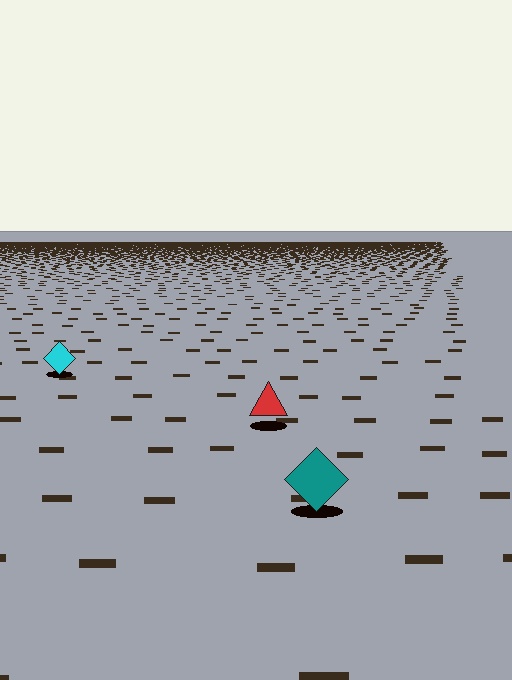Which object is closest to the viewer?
The teal diamond is closest. The texture marks near it are larger and more spread out.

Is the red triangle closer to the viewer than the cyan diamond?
Yes. The red triangle is closer — you can tell from the texture gradient: the ground texture is coarser near it.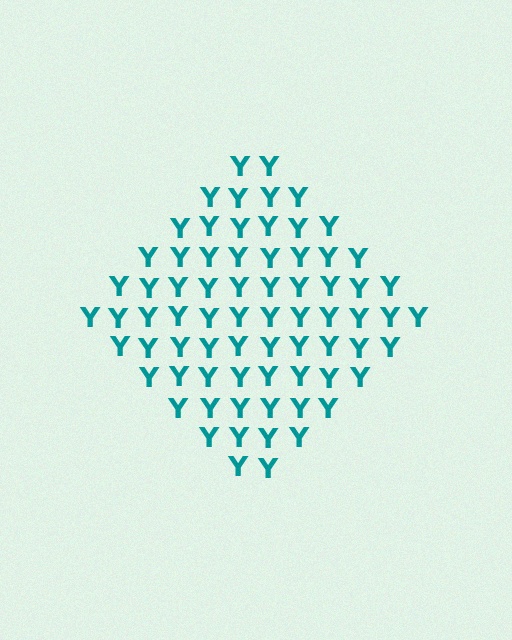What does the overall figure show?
The overall figure shows a diamond.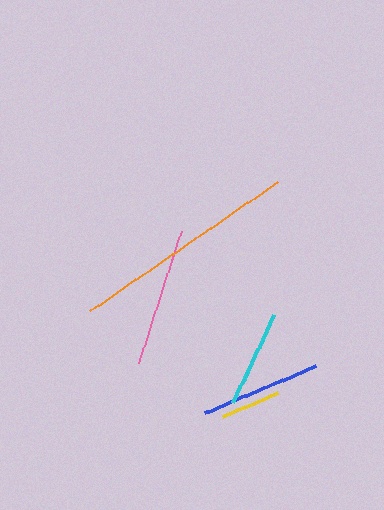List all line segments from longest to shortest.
From longest to shortest: orange, pink, blue, cyan, yellow.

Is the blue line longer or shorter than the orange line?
The orange line is longer than the blue line.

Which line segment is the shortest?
The yellow line is the shortest at approximately 60 pixels.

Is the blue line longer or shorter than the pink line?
The pink line is longer than the blue line.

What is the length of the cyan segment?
The cyan segment is approximately 98 pixels long.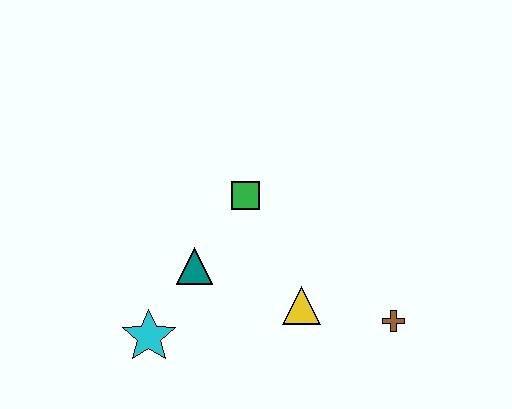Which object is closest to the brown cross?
The yellow triangle is closest to the brown cross.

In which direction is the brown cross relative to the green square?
The brown cross is to the right of the green square.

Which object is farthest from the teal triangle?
The brown cross is farthest from the teal triangle.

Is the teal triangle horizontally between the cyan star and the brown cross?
Yes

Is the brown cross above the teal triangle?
No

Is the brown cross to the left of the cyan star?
No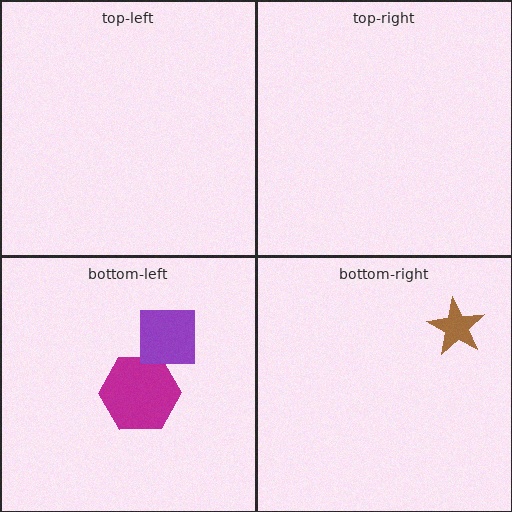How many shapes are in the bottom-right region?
1.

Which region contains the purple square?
The bottom-left region.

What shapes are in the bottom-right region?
The brown star.